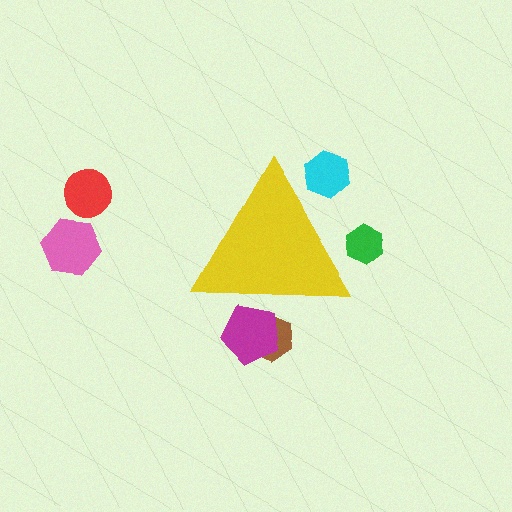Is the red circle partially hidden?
No, the red circle is fully visible.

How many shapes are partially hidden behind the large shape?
4 shapes are partially hidden.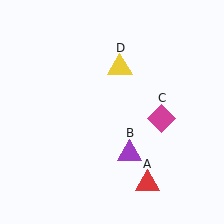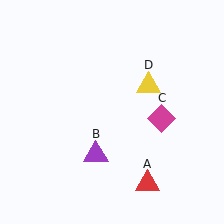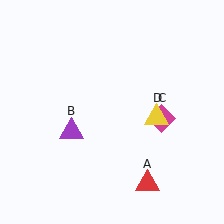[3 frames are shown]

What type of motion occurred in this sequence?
The purple triangle (object B), yellow triangle (object D) rotated clockwise around the center of the scene.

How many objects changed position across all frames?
2 objects changed position: purple triangle (object B), yellow triangle (object D).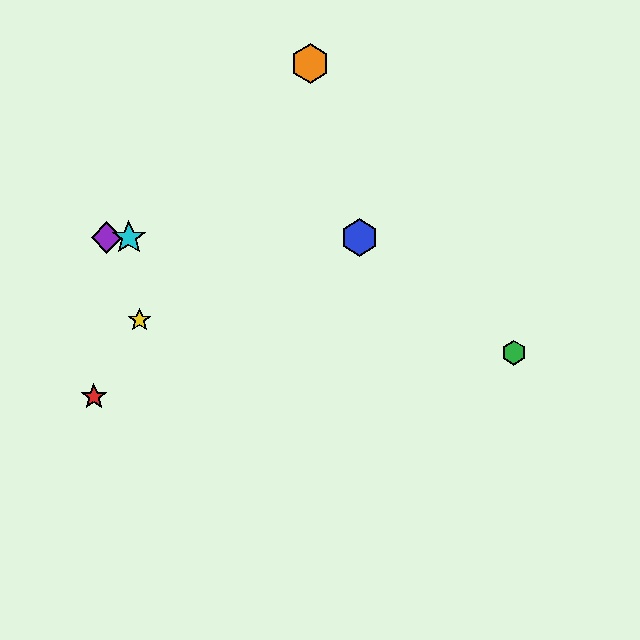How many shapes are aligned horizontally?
3 shapes (the blue hexagon, the purple diamond, the cyan star) are aligned horizontally.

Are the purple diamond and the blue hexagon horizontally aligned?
Yes, both are at y≈238.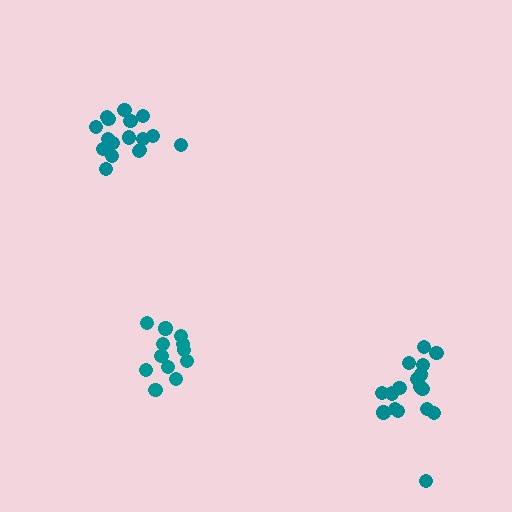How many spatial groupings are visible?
There are 3 spatial groupings.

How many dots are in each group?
Group 1: 17 dots, Group 2: 17 dots, Group 3: 12 dots (46 total).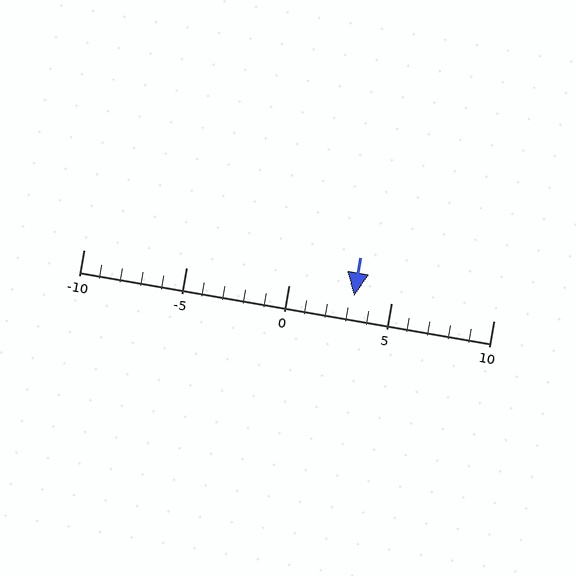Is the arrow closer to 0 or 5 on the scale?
The arrow is closer to 5.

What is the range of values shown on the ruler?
The ruler shows values from -10 to 10.